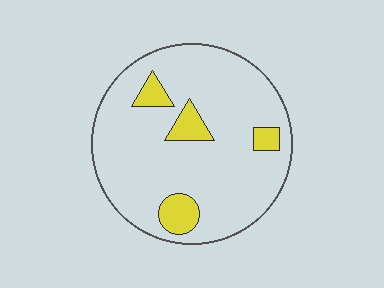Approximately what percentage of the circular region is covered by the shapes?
Approximately 10%.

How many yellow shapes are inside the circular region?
4.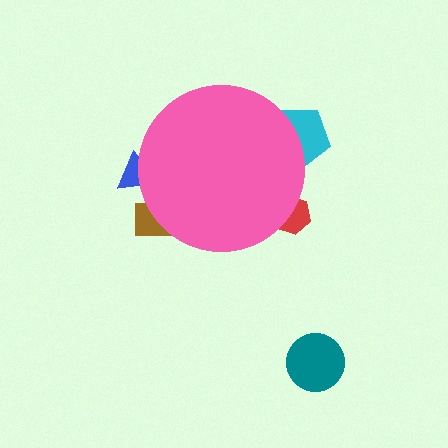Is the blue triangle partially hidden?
Yes, the blue triangle is partially hidden behind the pink circle.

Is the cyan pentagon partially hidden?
Yes, the cyan pentagon is partially hidden behind the pink circle.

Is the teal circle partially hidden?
No, the teal circle is fully visible.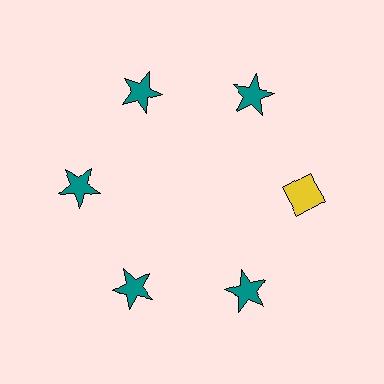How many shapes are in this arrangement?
There are 6 shapes arranged in a ring pattern.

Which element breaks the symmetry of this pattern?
The yellow diamond at roughly the 3 o'clock position breaks the symmetry. All other shapes are teal stars.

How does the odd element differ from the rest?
It differs in both color (yellow instead of teal) and shape (diamond instead of star).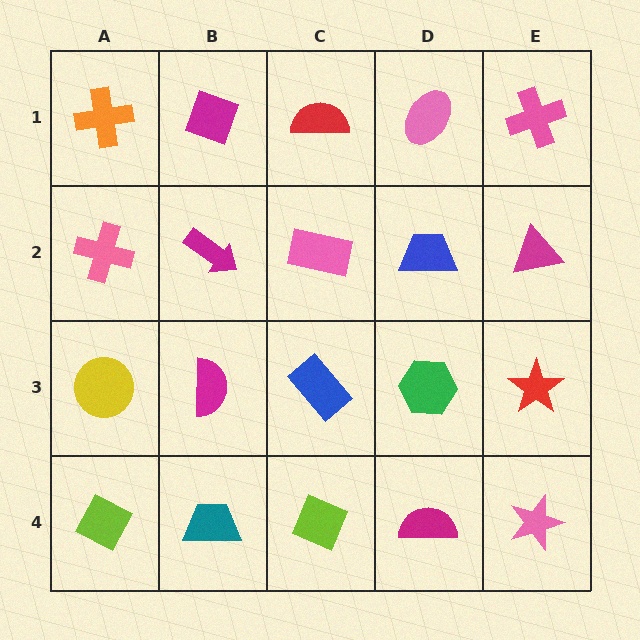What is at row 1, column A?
An orange cross.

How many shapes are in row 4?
5 shapes.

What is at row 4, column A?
A lime diamond.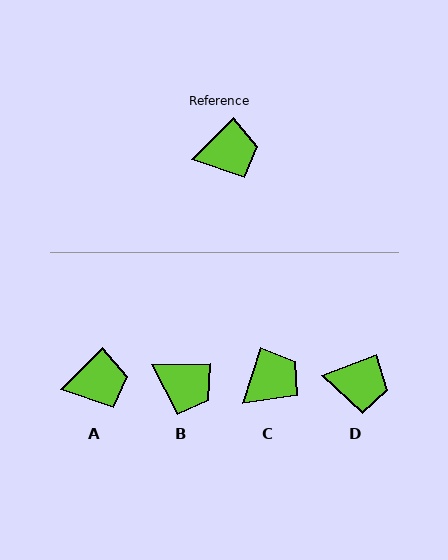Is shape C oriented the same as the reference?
No, it is off by about 28 degrees.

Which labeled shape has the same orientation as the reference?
A.